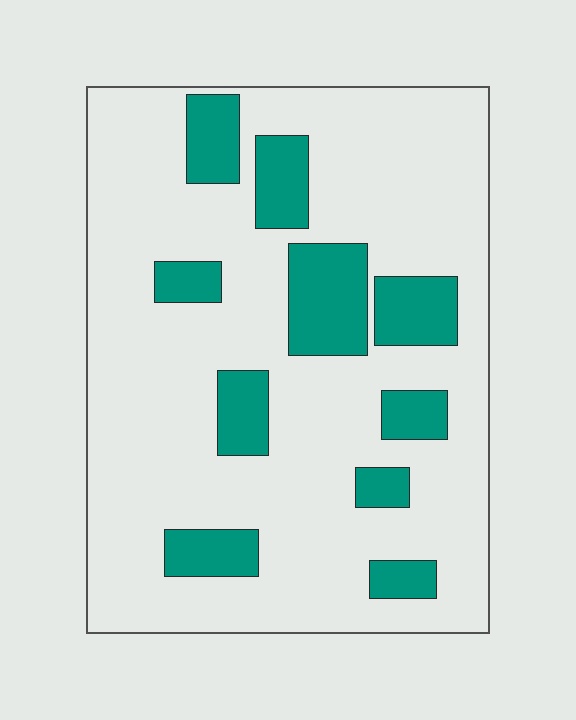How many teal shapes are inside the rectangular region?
10.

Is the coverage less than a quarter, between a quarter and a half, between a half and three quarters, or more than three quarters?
Less than a quarter.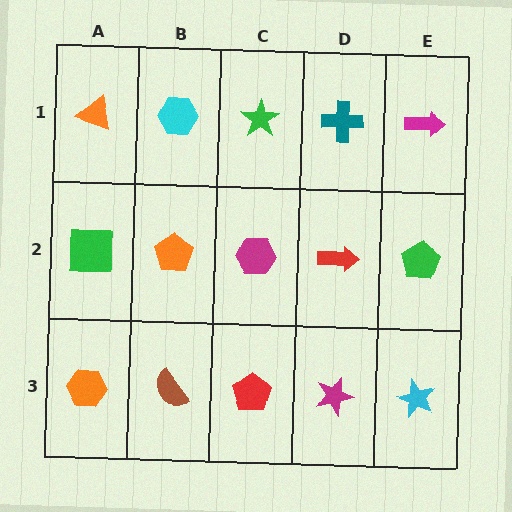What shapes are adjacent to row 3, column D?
A red arrow (row 2, column D), a red pentagon (row 3, column C), a cyan star (row 3, column E).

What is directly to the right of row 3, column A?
A brown semicircle.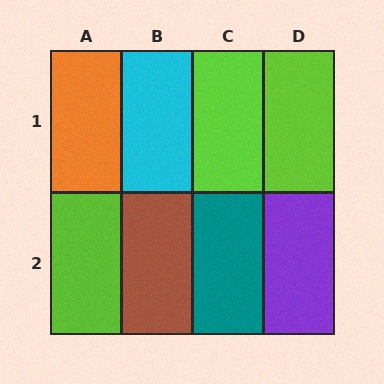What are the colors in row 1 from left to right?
Orange, cyan, lime, lime.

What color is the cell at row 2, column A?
Lime.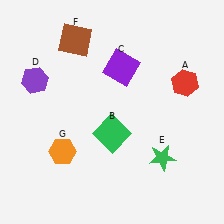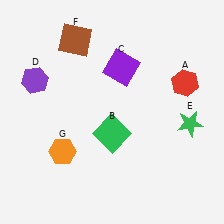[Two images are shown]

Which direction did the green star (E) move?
The green star (E) moved up.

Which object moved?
The green star (E) moved up.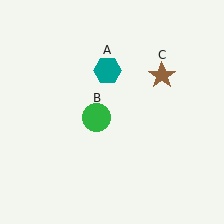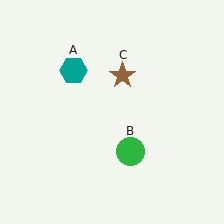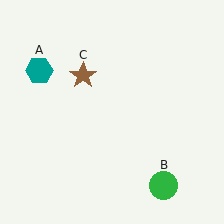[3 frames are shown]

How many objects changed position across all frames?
3 objects changed position: teal hexagon (object A), green circle (object B), brown star (object C).